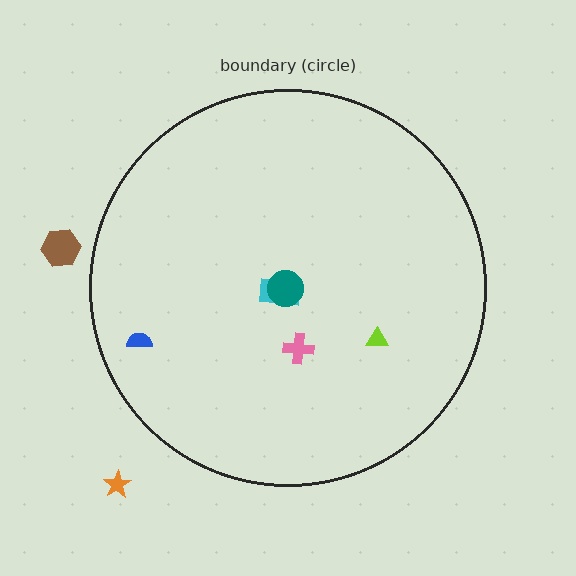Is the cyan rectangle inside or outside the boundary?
Inside.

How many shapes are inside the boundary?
5 inside, 2 outside.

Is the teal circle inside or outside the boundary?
Inside.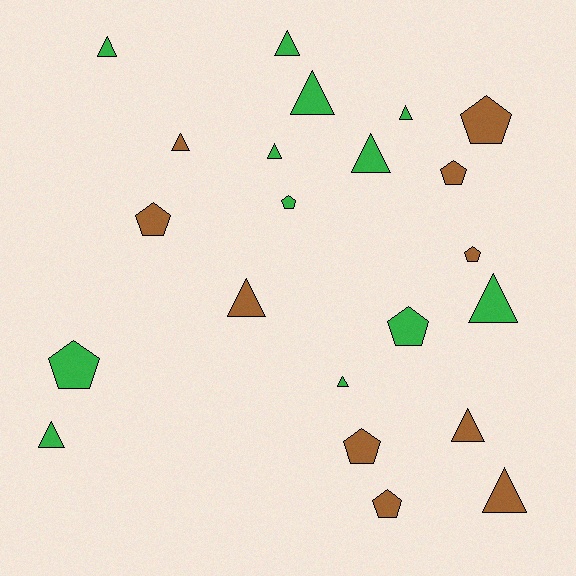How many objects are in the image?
There are 22 objects.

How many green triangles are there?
There are 9 green triangles.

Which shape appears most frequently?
Triangle, with 13 objects.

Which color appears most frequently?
Green, with 12 objects.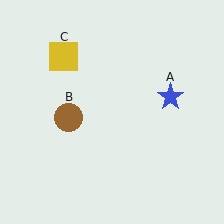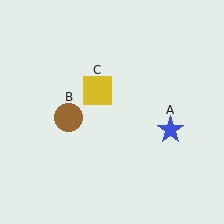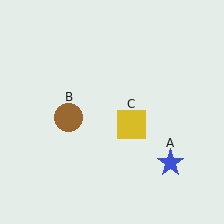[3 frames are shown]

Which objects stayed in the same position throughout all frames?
Brown circle (object B) remained stationary.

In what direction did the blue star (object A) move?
The blue star (object A) moved down.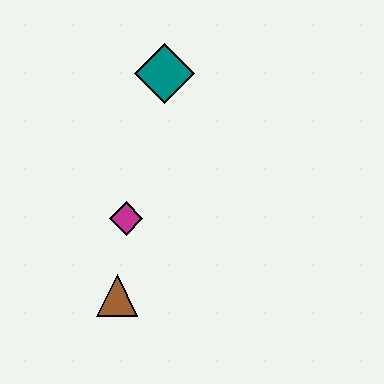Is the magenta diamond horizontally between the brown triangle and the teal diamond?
Yes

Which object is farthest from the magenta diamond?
The teal diamond is farthest from the magenta diamond.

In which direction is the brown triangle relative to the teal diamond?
The brown triangle is below the teal diamond.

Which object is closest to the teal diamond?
The magenta diamond is closest to the teal diamond.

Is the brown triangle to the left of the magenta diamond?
Yes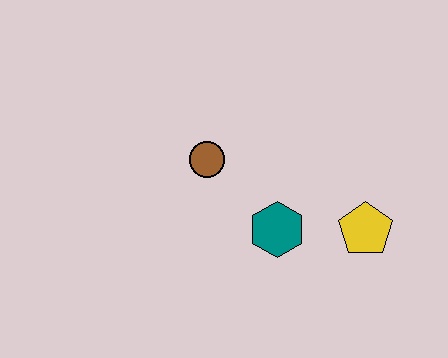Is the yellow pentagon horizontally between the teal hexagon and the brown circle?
No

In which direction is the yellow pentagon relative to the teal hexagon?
The yellow pentagon is to the right of the teal hexagon.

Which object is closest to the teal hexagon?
The yellow pentagon is closest to the teal hexagon.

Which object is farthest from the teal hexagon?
The brown circle is farthest from the teal hexagon.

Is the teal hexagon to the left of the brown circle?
No